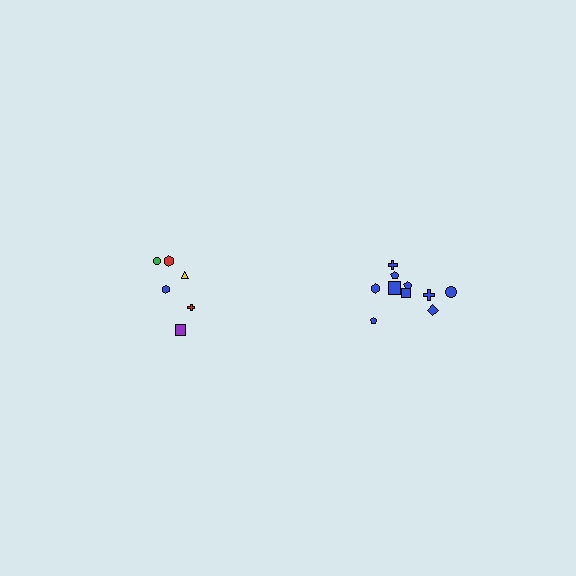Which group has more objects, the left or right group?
The right group.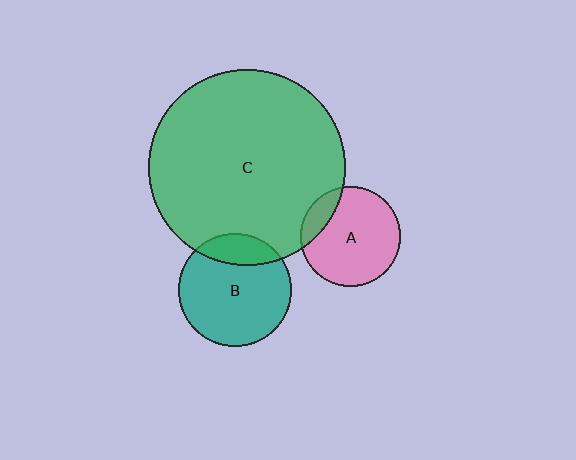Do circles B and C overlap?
Yes.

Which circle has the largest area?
Circle C (green).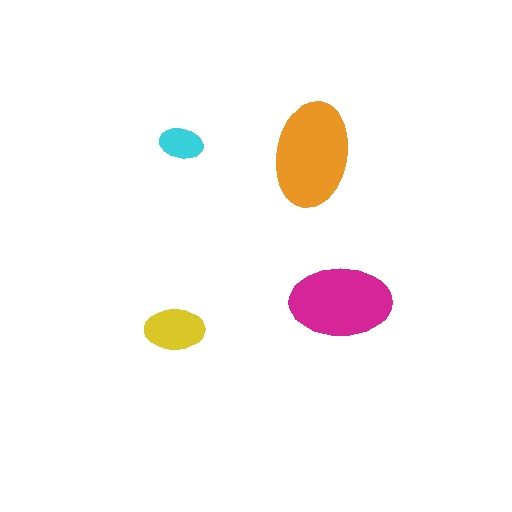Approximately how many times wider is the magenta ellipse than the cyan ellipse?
About 2.5 times wider.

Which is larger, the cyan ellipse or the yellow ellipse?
The yellow one.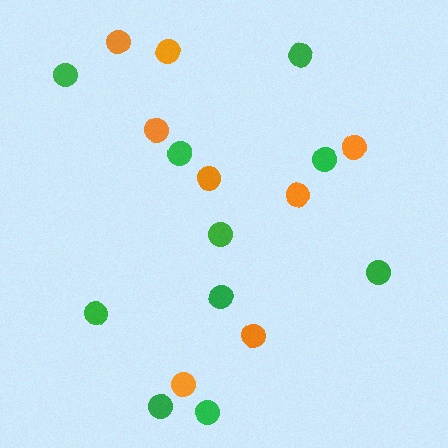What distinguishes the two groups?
There are 2 groups: one group of green circles (10) and one group of orange circles (8).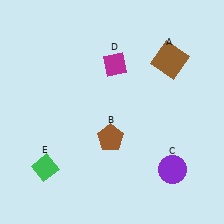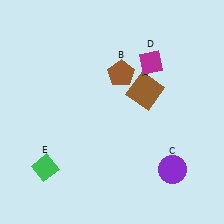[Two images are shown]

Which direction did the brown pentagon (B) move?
The brown pentagon (B) moved up.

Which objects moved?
The objects that moved are: the brown square (A), the brown pentagon (B), the magenta diamond (D).